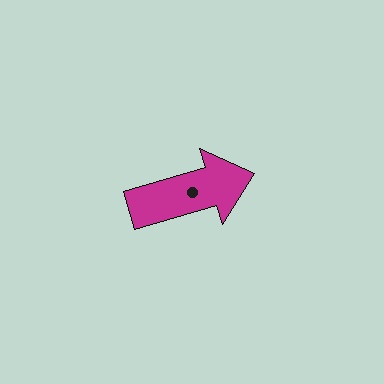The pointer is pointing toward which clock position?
Roughly 2 o'clock.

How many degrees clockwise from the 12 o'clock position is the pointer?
Approximately 73 degrees.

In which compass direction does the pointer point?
East.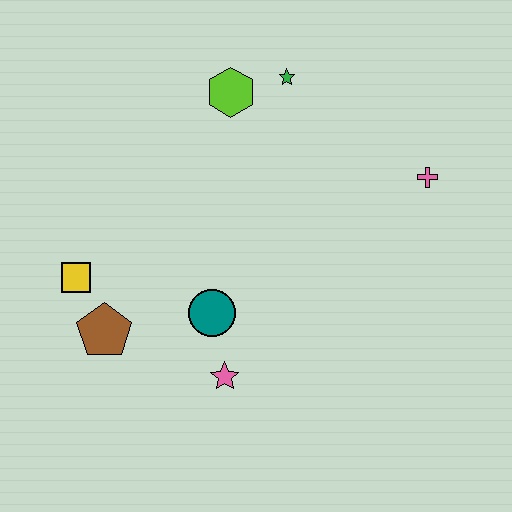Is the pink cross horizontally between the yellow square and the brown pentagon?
No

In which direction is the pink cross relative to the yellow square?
The pink cross is to the right of the yellow square.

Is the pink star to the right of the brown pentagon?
Yes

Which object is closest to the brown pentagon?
The yellow square is closest to the brown pentagon.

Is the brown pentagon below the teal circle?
Yes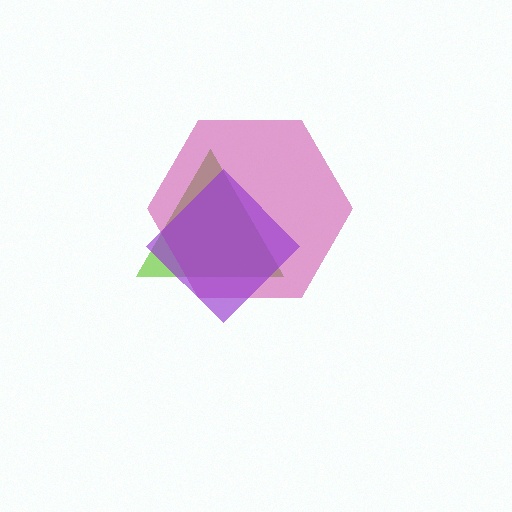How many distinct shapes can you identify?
There are 3 distinct shapes: a lime triangle, a magenta hexagon, a purple diamond.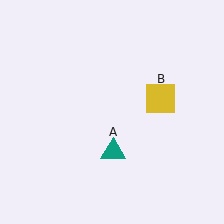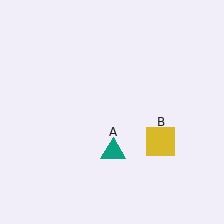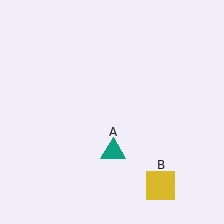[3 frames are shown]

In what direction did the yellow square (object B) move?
The yellow square (object B) moved down.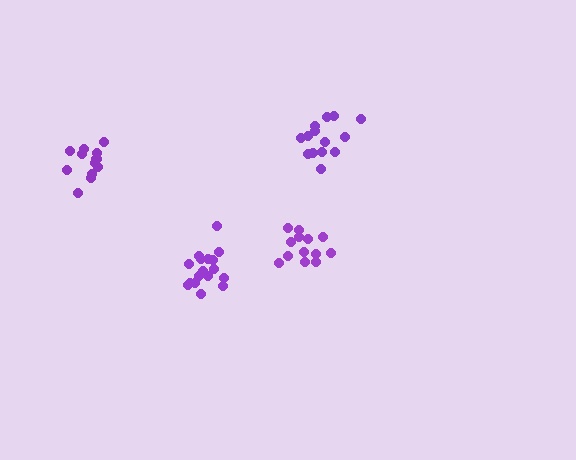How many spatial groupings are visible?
There are 4 spatial groupings.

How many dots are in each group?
Group 1: 14 dots, Group 2: 17 dots, Group 3: 13 dots, Group 4: 13 dots (57 total).